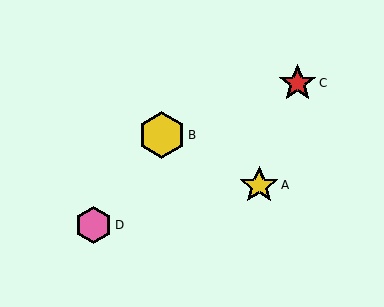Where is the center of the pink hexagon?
The center of the pink hexagon is at (94, 225).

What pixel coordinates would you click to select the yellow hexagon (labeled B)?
Click at (162, 135) to select the yellow hexagon B.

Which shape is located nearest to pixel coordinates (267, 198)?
The yellow star (labeled A) at (259, 185) is nearest to that location.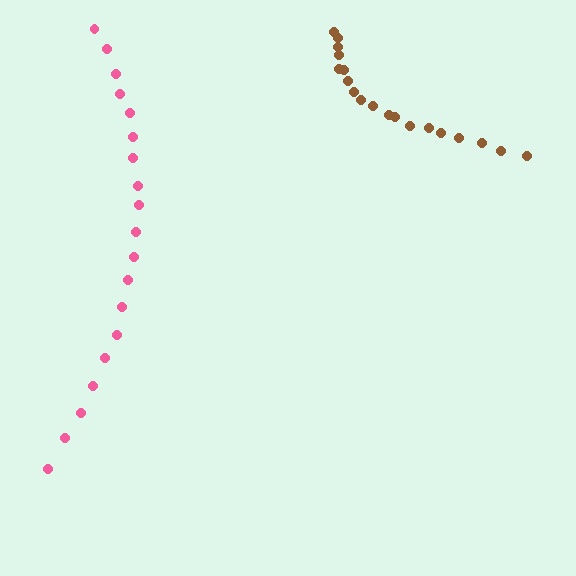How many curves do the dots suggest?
There are 2 distinct paths.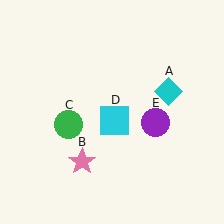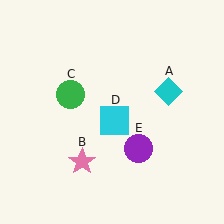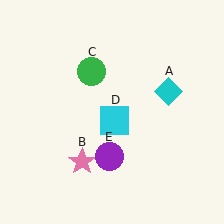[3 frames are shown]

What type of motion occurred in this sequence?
The green circle (object C), purple circle (object E) rotated clockwise around the center of the scene.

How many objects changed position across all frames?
2 objects changed position: green circle (object C), purple circle (object E).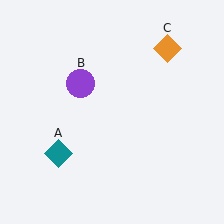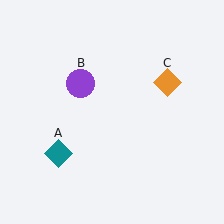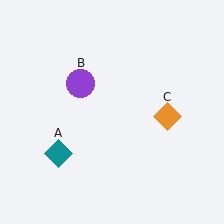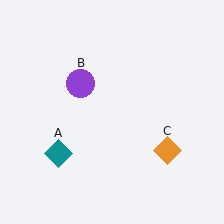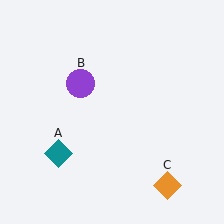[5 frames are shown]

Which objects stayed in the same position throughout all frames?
Teal diamond (object A) and purple circle (object B) remained stationary.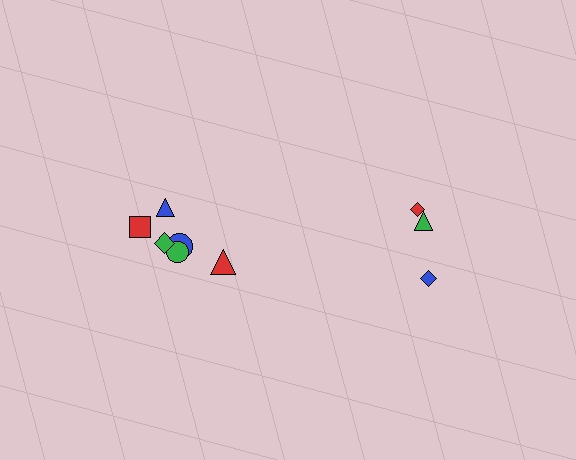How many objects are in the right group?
There are 3 objects.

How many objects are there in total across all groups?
There are 9 objects.